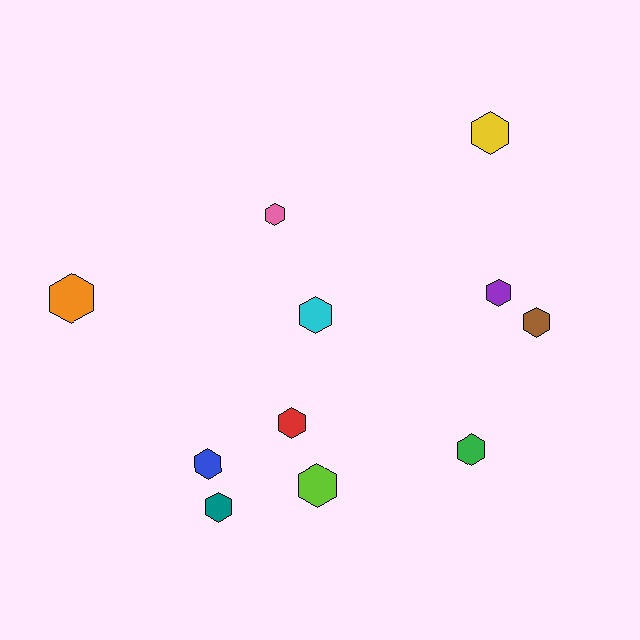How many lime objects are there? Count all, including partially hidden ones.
There is 1 lime object.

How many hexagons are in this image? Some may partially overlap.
There are 11 hexagons.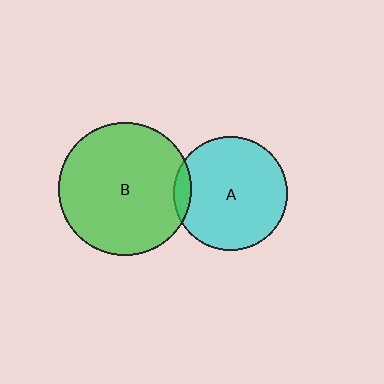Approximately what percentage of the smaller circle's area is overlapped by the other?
Approximately 5%.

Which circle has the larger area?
Circle B (green).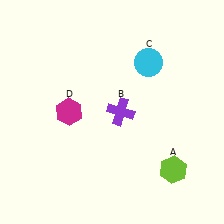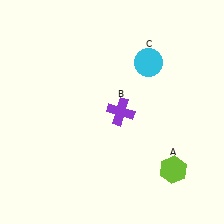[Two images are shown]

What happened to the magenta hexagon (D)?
The magenta hexagon (D) was removed in Image 2. It was in the top-left area of Image 1.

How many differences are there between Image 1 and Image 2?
There is 1 difference between the two images.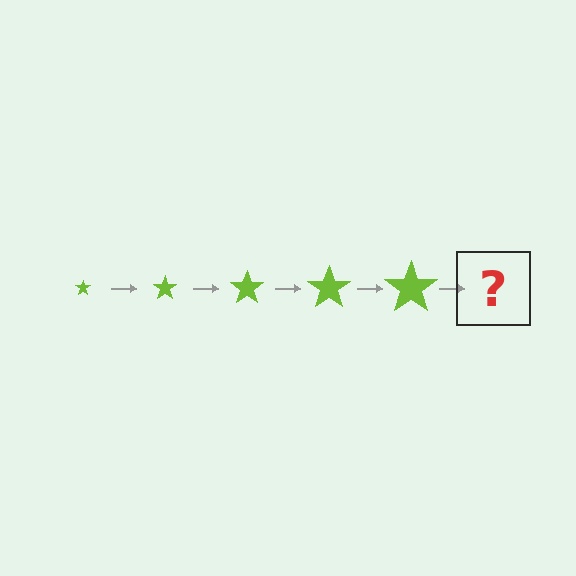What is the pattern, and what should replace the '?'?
The pattern is that the star gets progressively larger each step. The '?' should be a lime star, larger than the previous one.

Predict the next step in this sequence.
The next step is a lime star, larger than the previous one.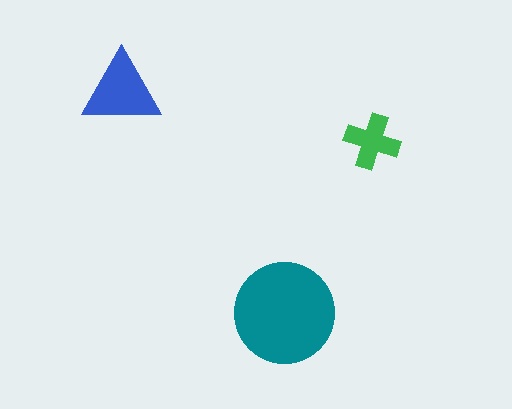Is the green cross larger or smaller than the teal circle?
Smaller.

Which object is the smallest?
The green cross.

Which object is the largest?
The teal circle.